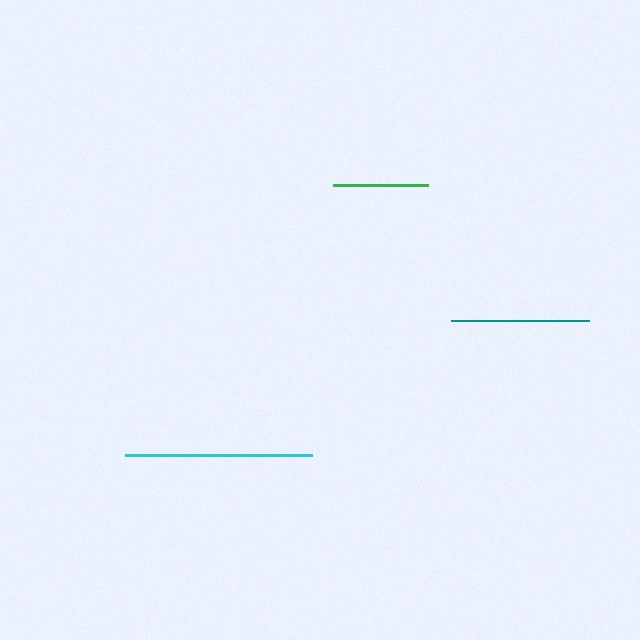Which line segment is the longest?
The cyan line is the longest at approximately 186 pixels.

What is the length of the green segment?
The green segment is approximately 95 pixels long.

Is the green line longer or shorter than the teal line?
The teal line is longer than the green line.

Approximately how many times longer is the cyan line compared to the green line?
The cyan line is approximately 2.0 times the length of the green line.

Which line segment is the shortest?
The green line is the shortest at approximately 95 pixels.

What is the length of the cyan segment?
The cyan segment is approximately 186 pixels long.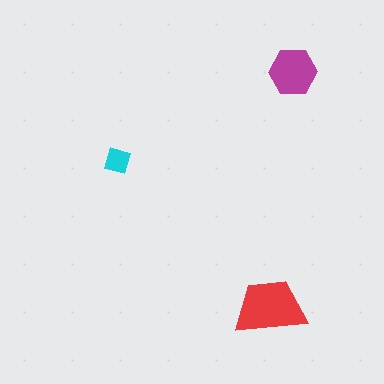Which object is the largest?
The red trapezoid.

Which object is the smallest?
The cyan diamond.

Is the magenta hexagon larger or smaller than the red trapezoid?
Smaller.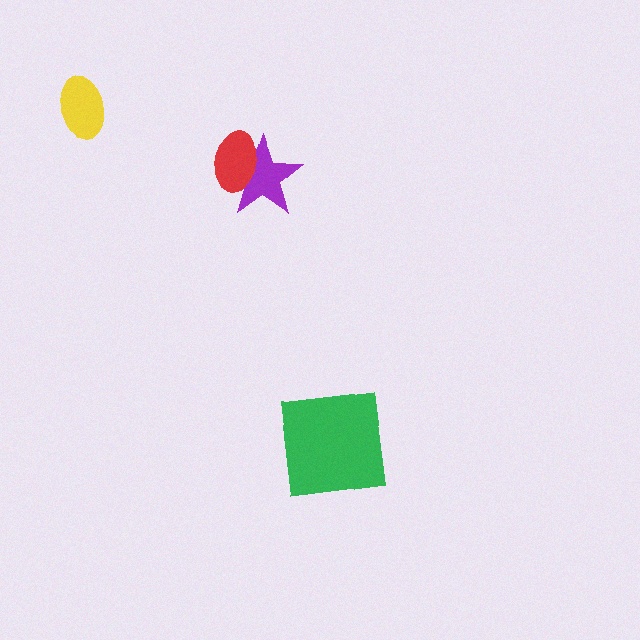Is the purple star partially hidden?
Yes, it is partially covered by another shape.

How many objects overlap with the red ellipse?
1 object overlaps with the red ellipse.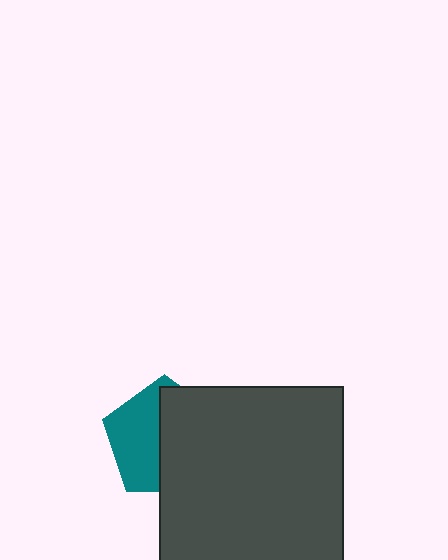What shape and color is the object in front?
The object in front is a dark gray square.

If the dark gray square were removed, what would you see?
You would see the complete teal pentagon.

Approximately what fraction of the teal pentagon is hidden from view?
Roughly 54% of the teal pentagon is hidden behind the dark gray square.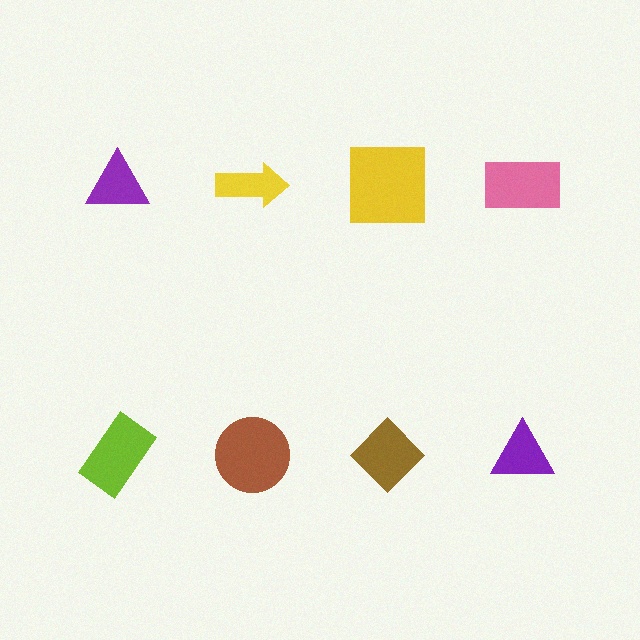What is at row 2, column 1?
A lime rectangle.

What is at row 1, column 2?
A yellow arrow.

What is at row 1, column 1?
A purple triangle.